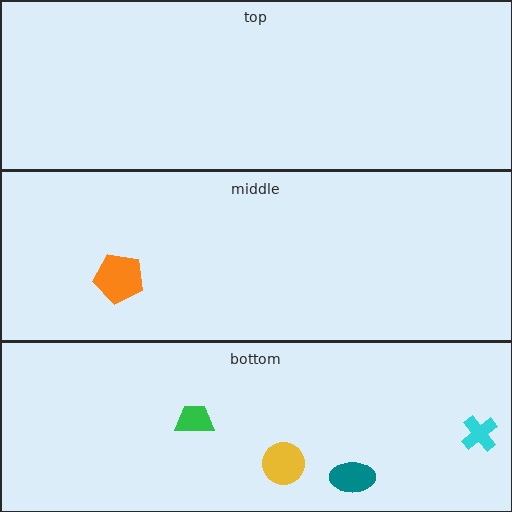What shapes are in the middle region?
The orange pentagon.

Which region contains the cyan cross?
The bottom region.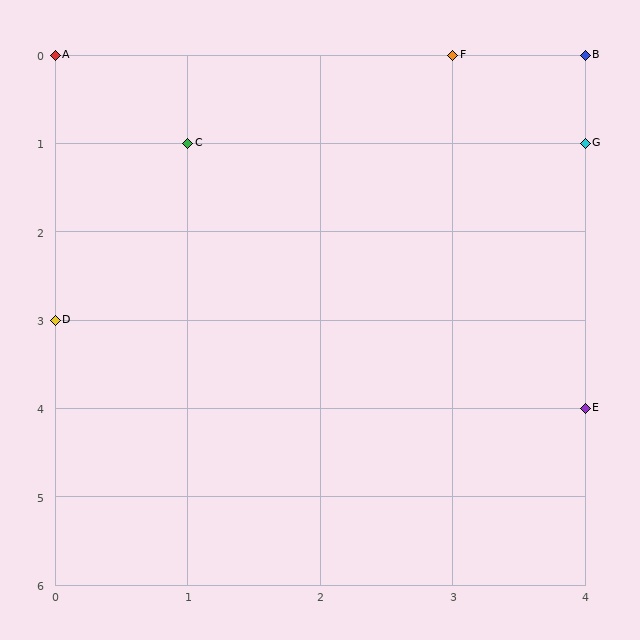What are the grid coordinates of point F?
Point F is at grid coordinates (3, 0).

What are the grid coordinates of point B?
Point B is at grid coordinates (4, 0).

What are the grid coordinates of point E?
Point E is at grid coordinates (4, 4).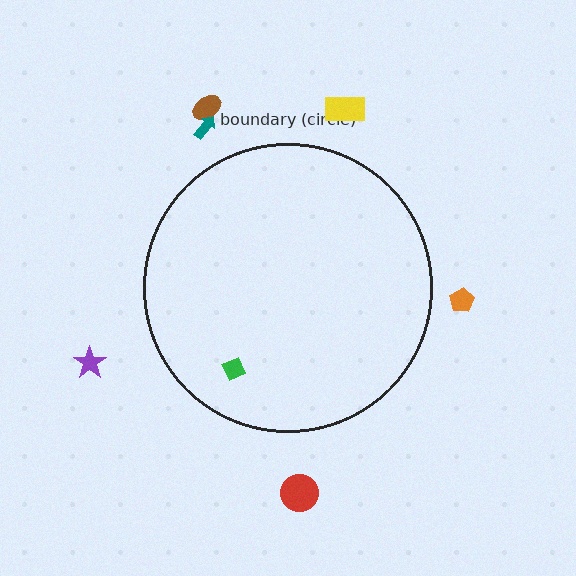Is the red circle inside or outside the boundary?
Outside.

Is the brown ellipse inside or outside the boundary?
Outside.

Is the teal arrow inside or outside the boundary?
Outside.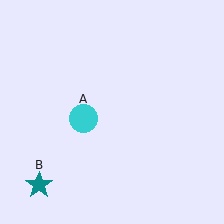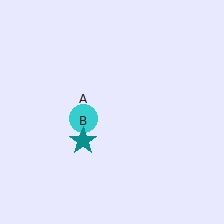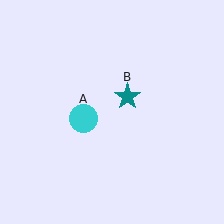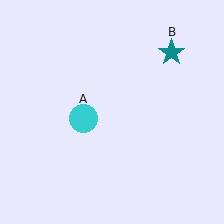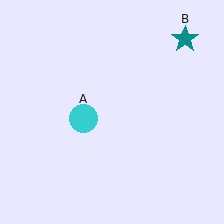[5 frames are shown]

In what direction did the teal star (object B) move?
The teal star (object B) moved up and to the right.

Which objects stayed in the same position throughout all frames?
Cyan circle (object A) remained stationary.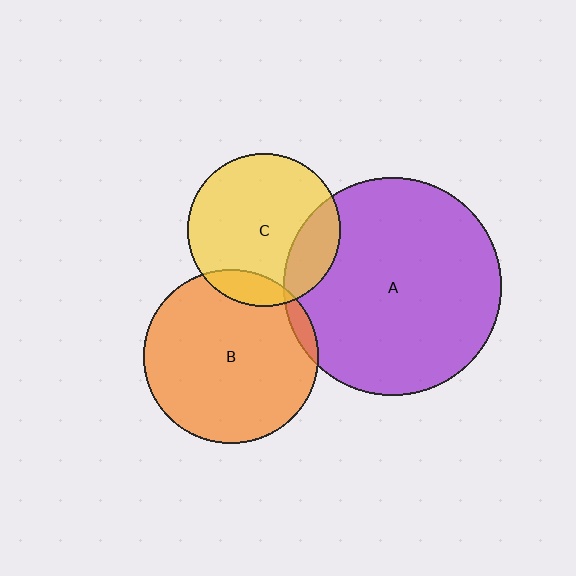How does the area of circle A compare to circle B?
Approximately 1.6 times.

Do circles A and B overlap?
Yes.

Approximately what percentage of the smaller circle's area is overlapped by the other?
Approximately 5%.